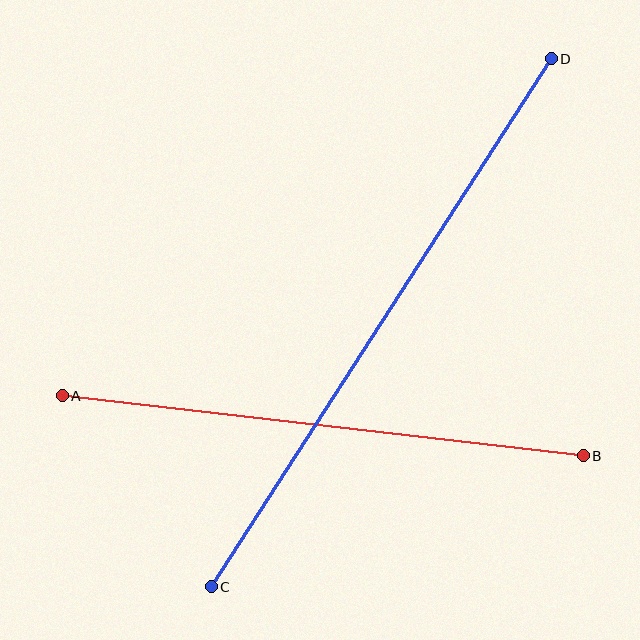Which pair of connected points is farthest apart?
Points C and D are farthest apart.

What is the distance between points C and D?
The distance is approximately 628 pixels.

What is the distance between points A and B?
The distance is approximately 524 pixels.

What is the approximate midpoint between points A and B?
The midpoint is at approximately (323, 426) pixels.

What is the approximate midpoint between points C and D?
The midpoint is at approximately (381, 323) pixels.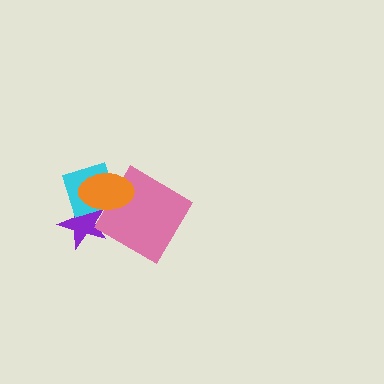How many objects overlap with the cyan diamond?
3 objects overlap with the cyan diamond.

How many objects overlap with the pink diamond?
2 objects overlap with the pink diamond.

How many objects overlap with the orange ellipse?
3 objects overlap with the orange ellipse.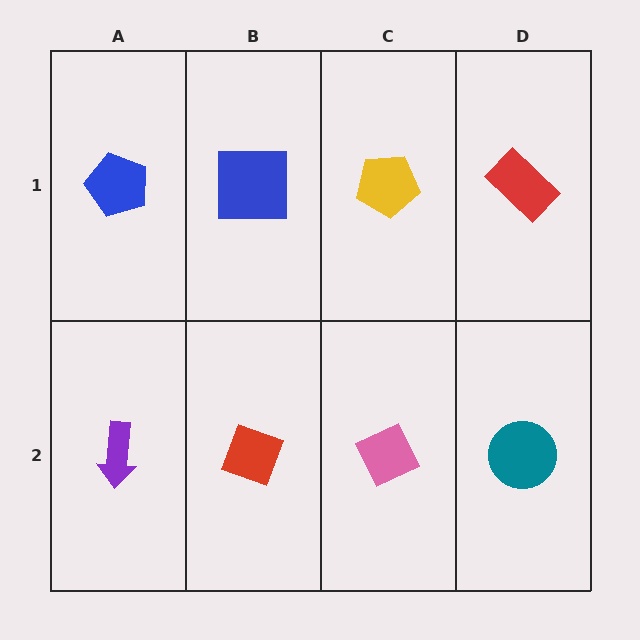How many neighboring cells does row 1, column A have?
2.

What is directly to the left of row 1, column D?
A yellow pentagon.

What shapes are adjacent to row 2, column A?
A blue pentagon (row 1, column A), a red diamond (row 2, column B).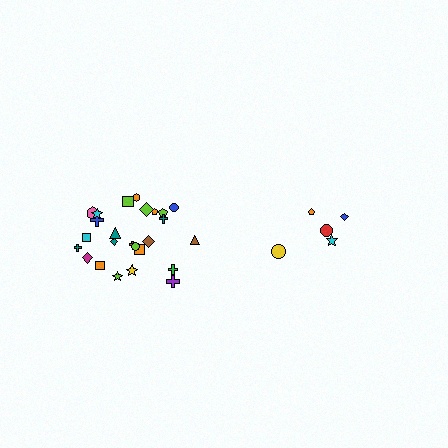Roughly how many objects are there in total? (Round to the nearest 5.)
Roughly 30 objects in total.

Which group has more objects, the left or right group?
The left group.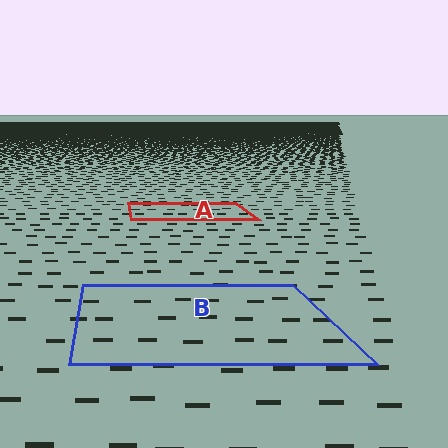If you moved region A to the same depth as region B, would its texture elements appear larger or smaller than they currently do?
They would appear larger. At a closer depth, the same texture elements are projected at a bigger on-screen size.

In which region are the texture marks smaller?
The texture marks are smaller in region A, because it is farther away.